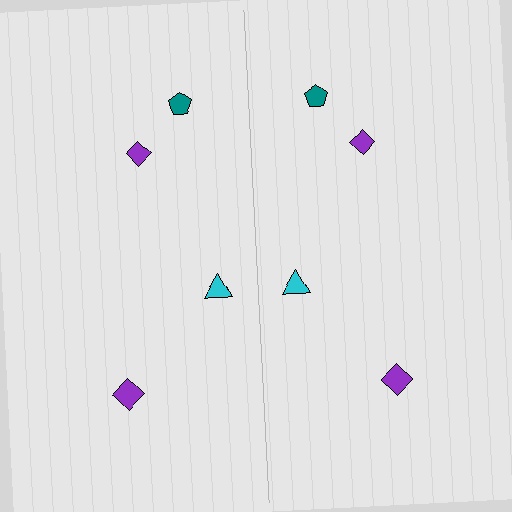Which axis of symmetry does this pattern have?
The pattern has a vertical axis of symmetry running through the center of the image.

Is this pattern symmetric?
Yes, this pattern has bilateral (reflection) symmetry.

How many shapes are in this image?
There are 8 shapes in this image.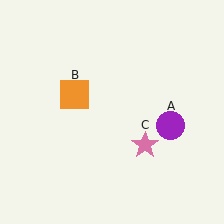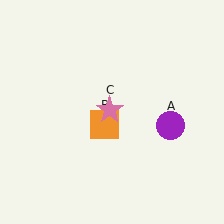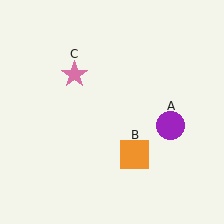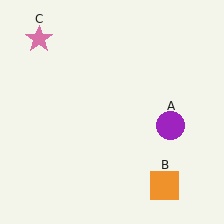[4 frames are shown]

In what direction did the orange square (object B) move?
The orange square (object B) moved down and to the right.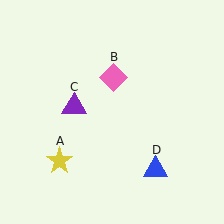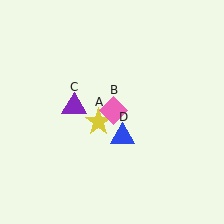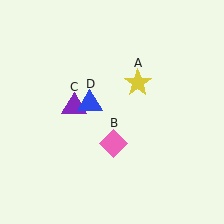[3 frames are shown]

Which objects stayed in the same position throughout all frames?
Purple triangle (object C) remained stationary.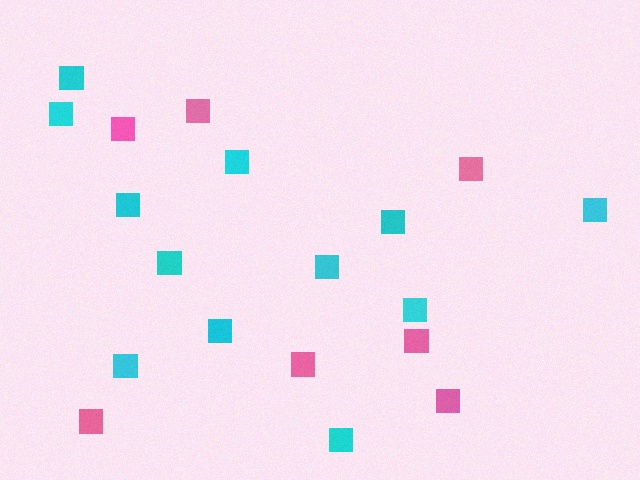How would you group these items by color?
There are 2 groups: one group of pink squares (7) and one group of cyan squares (12).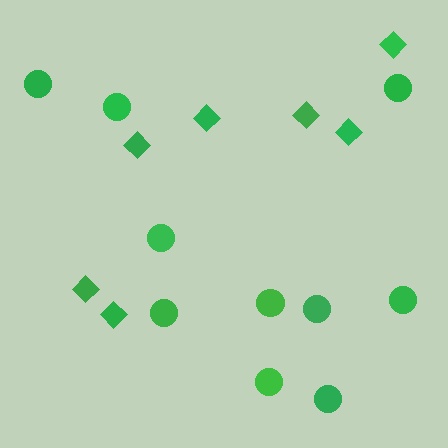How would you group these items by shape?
There are 2 groups: one group of circles (10) and one group of diamonds (7).